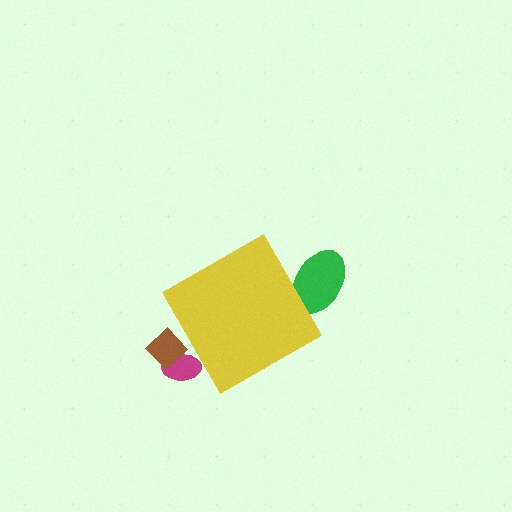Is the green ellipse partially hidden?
Yes, the green ellipse is partially hidden behind the yellow diamond.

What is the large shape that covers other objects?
A yellow diamond.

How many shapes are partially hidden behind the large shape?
3 shapes are partially hidden.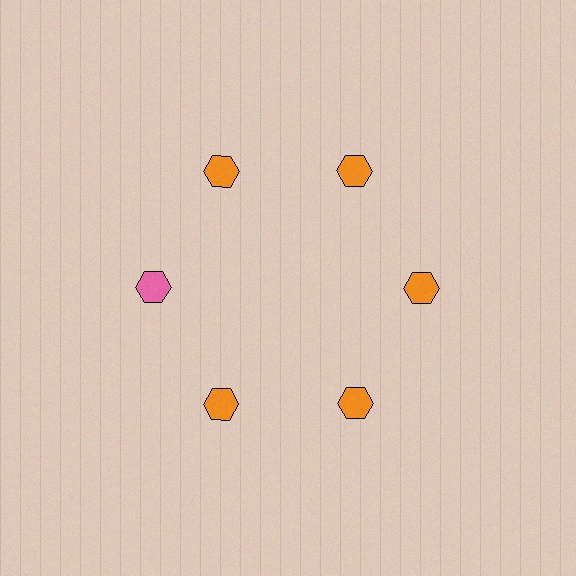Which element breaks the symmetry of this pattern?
The pink hexagon at roughly the 9 o'clock position breaks the symmetry. All other shapes are orange hexagons.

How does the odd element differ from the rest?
It has a different color: pink instead of orange.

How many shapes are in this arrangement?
There are 6 shapes arranged in a ring pattern.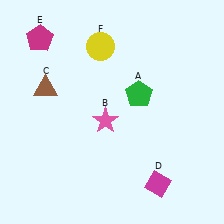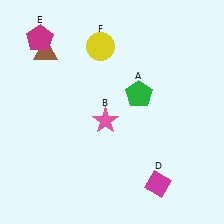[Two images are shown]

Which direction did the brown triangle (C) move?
The brown triangle (C) moved up.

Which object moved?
The brown triangle (C) moved up.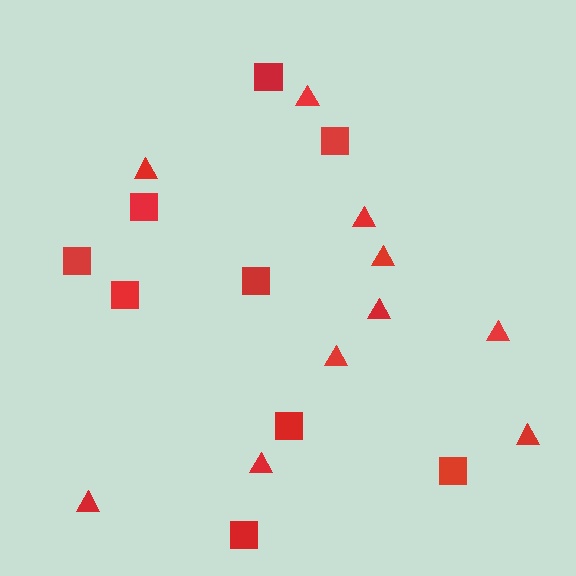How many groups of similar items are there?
There are 2 groups: one group of triangles (10) and one group of squares (9).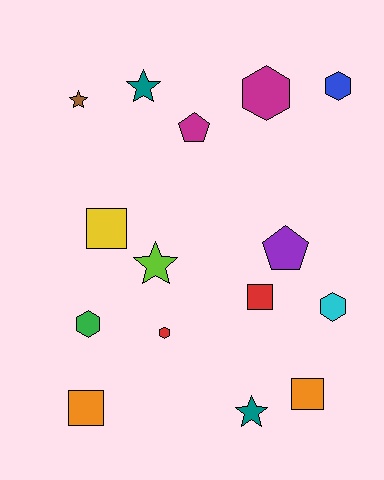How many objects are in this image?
There are 15 objects.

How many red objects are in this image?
There are 2 red objects.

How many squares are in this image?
There are 4 squares.